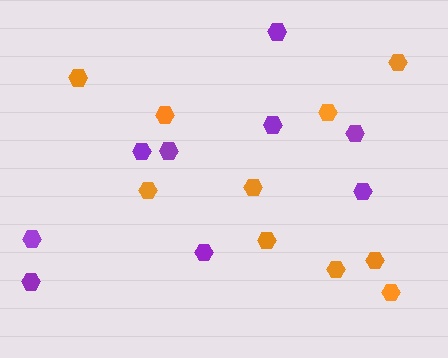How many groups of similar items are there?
There are 2 groups: one group of purple hexagons (9) and one group of orange hexagons (10).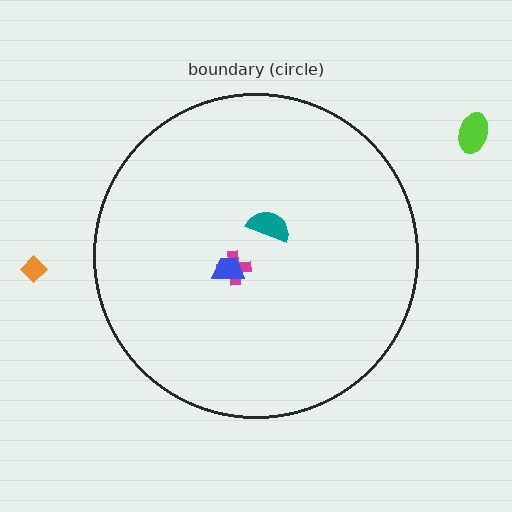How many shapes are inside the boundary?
3 inside, 2 outside.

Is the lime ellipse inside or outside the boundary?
Outside.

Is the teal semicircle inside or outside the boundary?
Inside.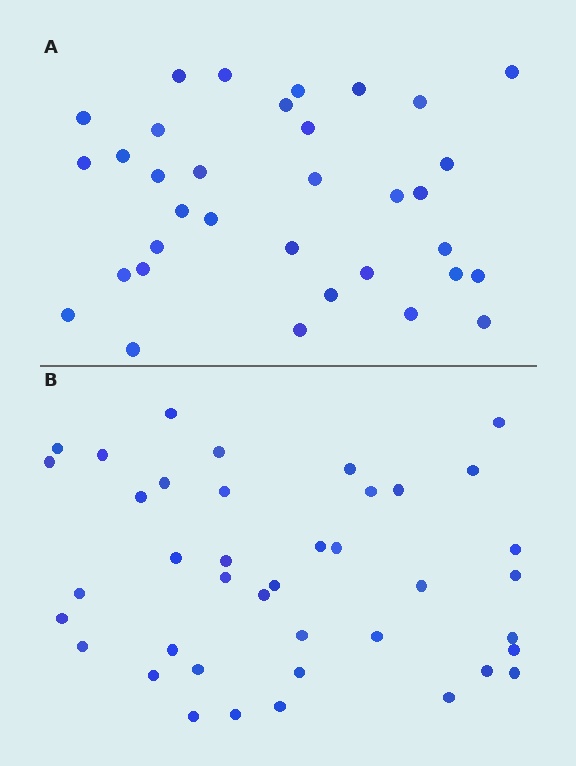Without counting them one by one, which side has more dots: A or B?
Region B (the bottom region) has more dots.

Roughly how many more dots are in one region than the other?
Region B has about 6 more dots than region A.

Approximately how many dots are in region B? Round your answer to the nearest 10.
About 40 dots.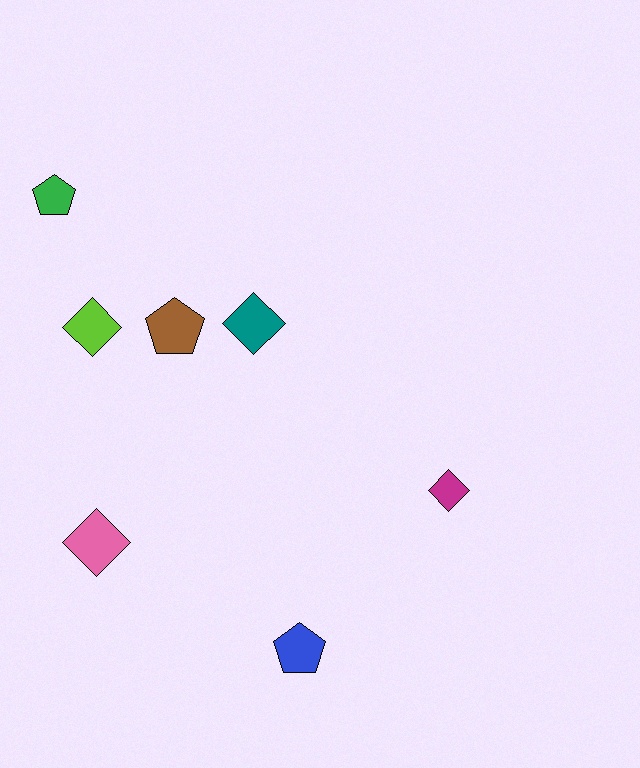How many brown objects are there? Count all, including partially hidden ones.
There is 1 brown object.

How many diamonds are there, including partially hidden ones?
There are 4 diamonds.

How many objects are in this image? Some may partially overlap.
There are 7 objects.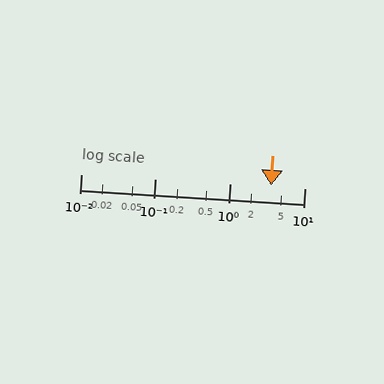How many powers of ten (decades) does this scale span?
The scale spans 3 decades, from 0.01 to 10.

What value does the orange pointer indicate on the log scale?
The pointer indicates approximately 3.6.